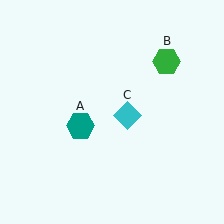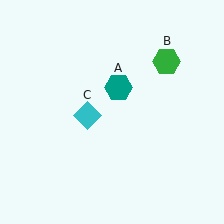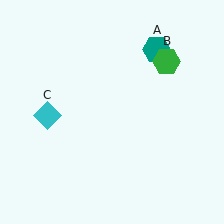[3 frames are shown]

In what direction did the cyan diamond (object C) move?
The cyan diamond (object C) moved left.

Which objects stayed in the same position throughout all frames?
Green hexagon (object B) remained stationary.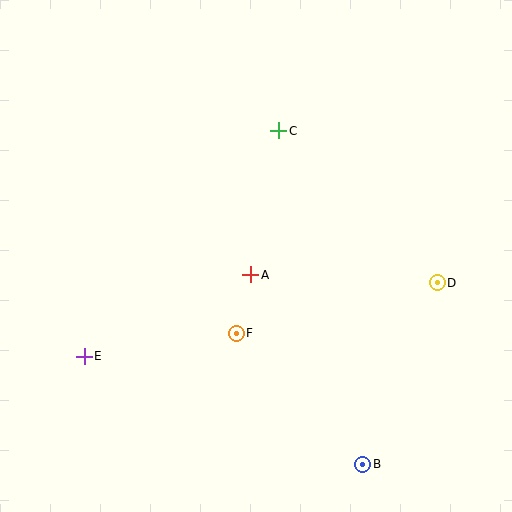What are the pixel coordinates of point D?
Point D is at (437, 283).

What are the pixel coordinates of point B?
Point B is at (363, 464).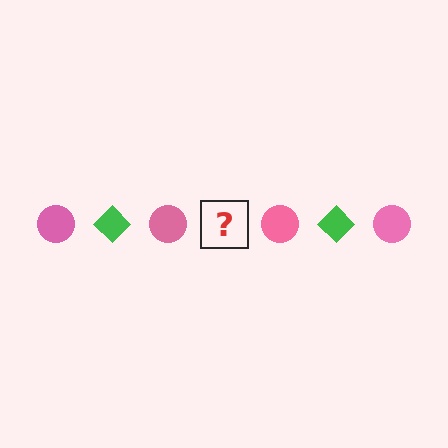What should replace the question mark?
The question mark should be replaced with a green diamond.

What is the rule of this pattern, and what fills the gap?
The rule is that the pattern alternates between pink circle and green diamond. The gap should be filled with a green diamond.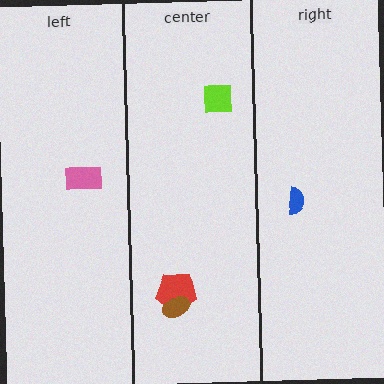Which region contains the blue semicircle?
The right region.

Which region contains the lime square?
The center region.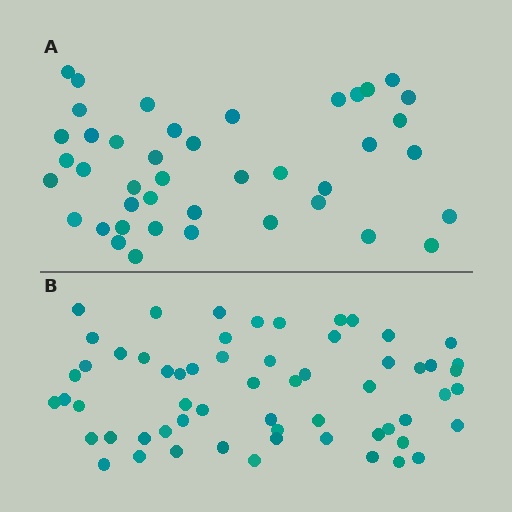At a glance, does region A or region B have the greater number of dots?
Region B (the bottom region) has more dots.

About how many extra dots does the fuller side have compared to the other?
Region B has approximately 20 more dots than region A.